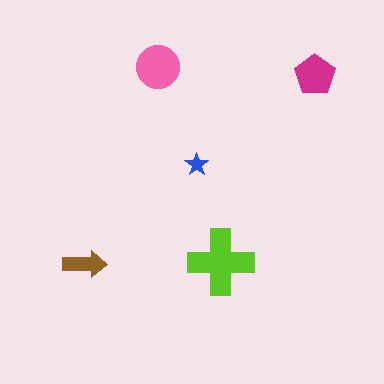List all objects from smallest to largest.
The blue star, the brown arrow, the magenta pentagon, the pink circle, the lime cross.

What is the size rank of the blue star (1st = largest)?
5th.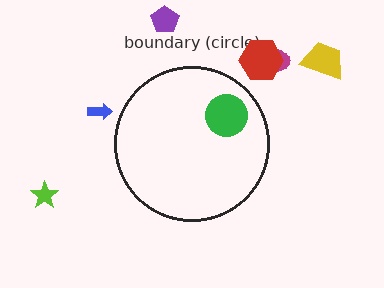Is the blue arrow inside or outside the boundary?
Outside.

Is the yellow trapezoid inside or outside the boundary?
Outside.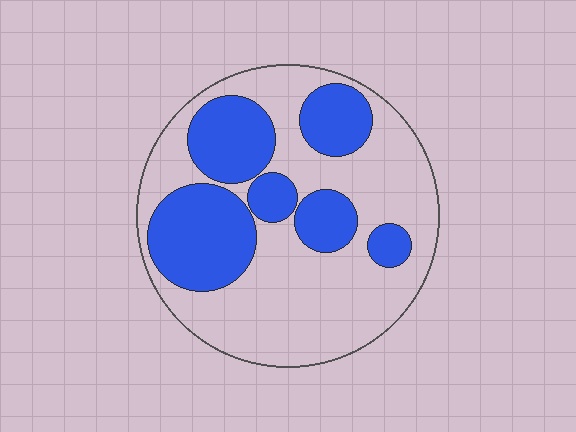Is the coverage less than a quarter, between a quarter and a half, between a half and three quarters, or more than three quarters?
Between a quarter and a half.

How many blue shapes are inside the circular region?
6.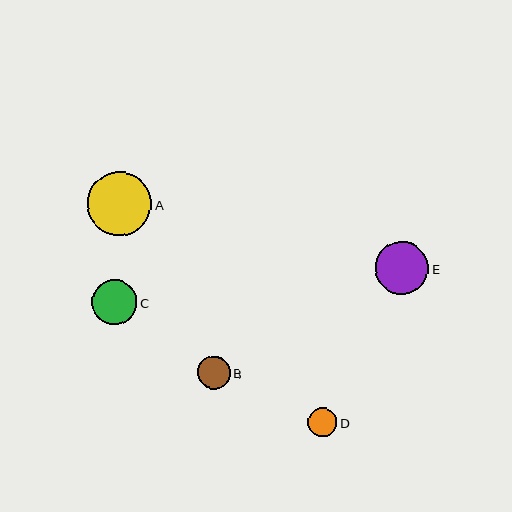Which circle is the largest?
Circle A is the largest with a size of approximately 64 pixels.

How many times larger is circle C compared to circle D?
Circle C is approximately 1.6 times the size of circle D.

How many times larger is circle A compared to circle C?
Circle A is approximately 1.4 times the size of circle C.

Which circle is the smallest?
Circle D is the smallest with a size of approximately 29 pixels.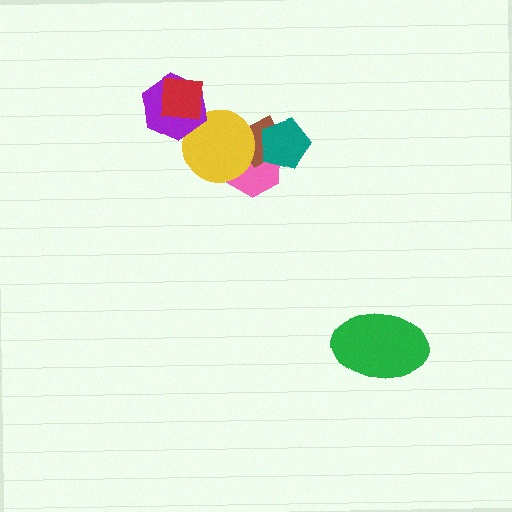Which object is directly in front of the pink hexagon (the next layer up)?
The brown diamond is directly in front of the pink hexagon.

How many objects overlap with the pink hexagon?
3 objects overlap with the pink hexagon.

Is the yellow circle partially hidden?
Yes, it is partially covered by another shape.